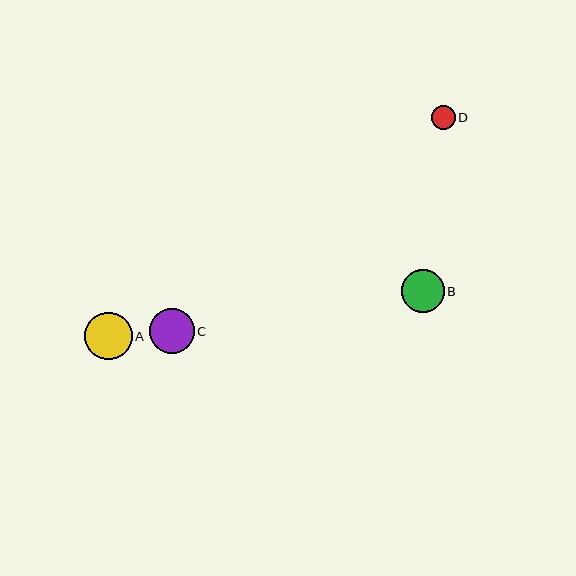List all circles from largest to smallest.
From largest to smallest: A, C, B, D.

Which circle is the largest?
Circle A is the largest with a size of approximately 47 pixels.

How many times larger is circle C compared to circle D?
Circle C is approximately 1.9 times the size of circle D.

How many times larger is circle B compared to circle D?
Circle B is approximately 1.8 times the size of circle D.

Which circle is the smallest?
Circle D is the smallest with a size of approximately 24 pixels.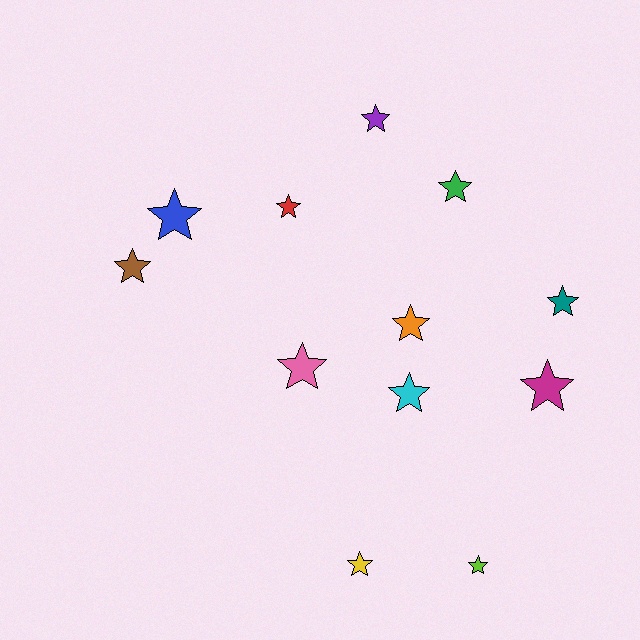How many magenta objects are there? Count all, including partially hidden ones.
There is 1 magenta object.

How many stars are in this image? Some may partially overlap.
There are 12 stars.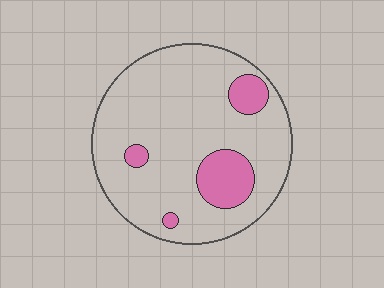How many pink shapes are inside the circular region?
4.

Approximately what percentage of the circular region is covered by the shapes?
Approximately 15%.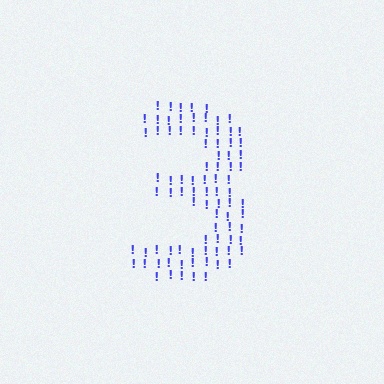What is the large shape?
The large shape is the digit 3.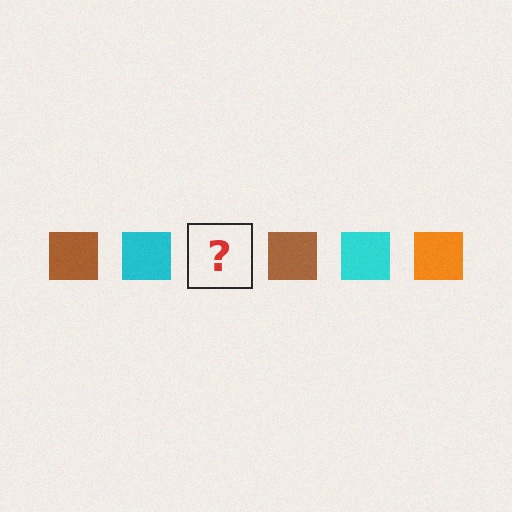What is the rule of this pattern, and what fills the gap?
The rule is that the pattern cycles through brown, cyan, orange squares. The gap should be filled with an orange square.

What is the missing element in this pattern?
The missing element is an orange square.